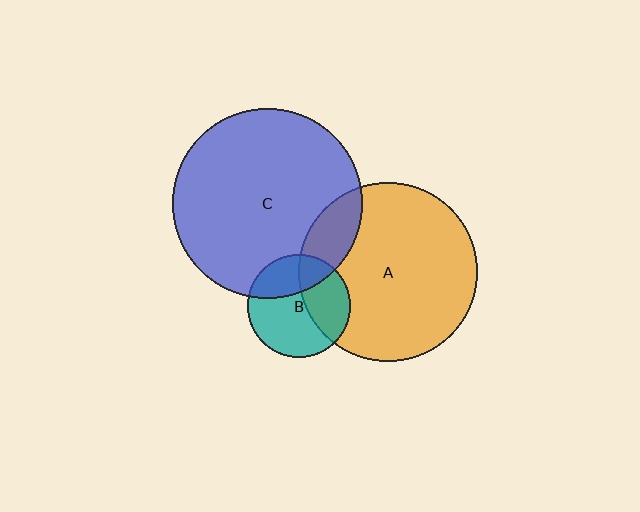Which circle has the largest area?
Circle C (blue).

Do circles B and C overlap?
Yes.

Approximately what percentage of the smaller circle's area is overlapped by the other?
Approximately 30%.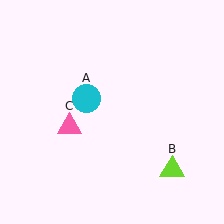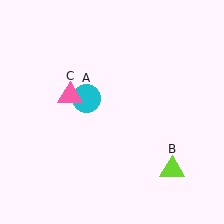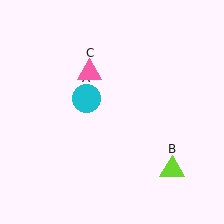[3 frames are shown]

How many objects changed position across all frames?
1 object changed position: pink triangle (object C).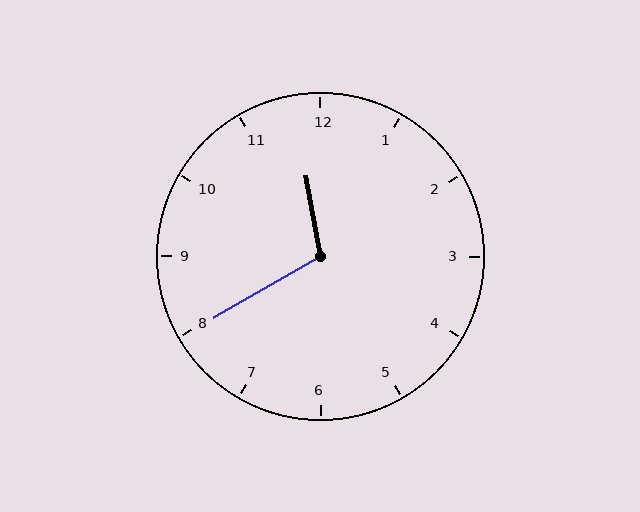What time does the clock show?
11:40.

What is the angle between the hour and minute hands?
Approximately 110 degrees.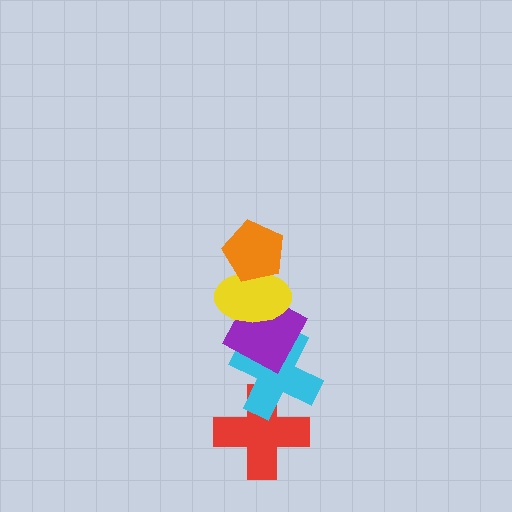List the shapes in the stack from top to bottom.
From top to bottom: the orange pentagon, the yellow ellipse, the purple diamond, the cyan cross, the red cross.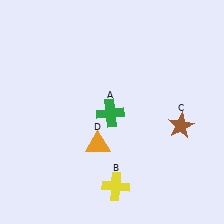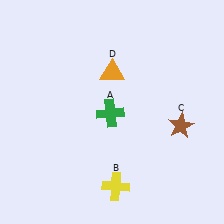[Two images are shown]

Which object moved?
The orange triangle (D) moved up.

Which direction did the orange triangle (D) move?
The orange triangle (D) moved up.